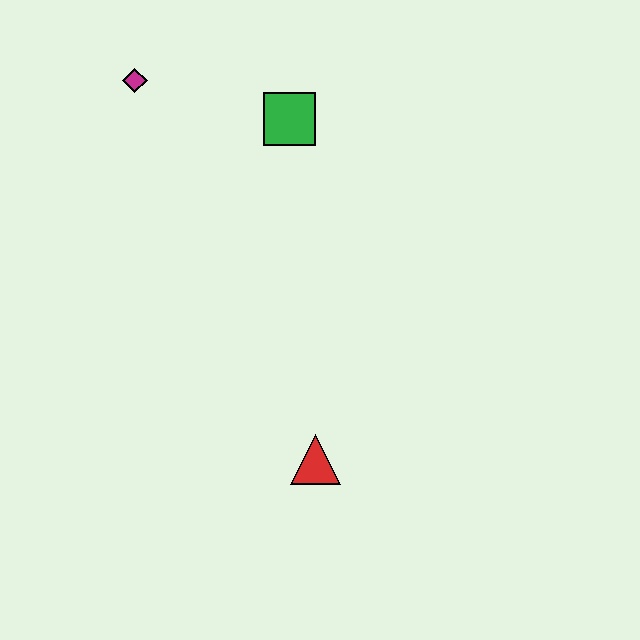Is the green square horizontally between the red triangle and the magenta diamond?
Yes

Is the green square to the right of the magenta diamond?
Yes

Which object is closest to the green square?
The magenta diamond is closest to the green square.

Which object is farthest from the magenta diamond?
The red triangle is farthest from the magenta diamond.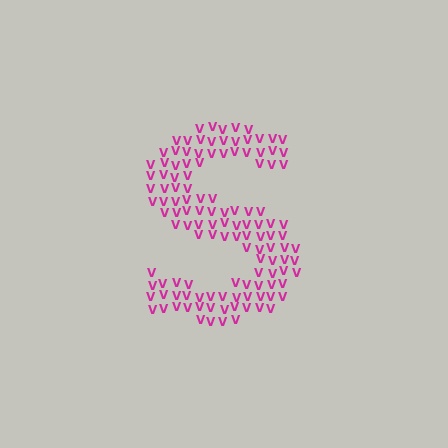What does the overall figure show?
The overall figure shows the letter S.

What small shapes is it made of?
It is made of small letter V's.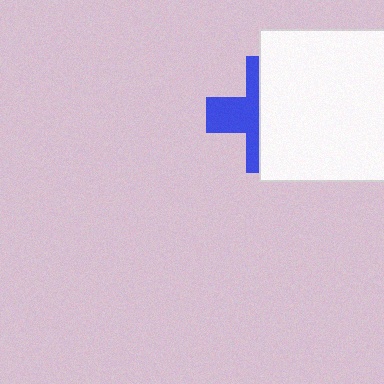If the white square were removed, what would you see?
You would see the complete blue cross.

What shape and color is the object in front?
The object in front is a white square.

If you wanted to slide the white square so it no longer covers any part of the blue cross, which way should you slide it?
Slide it right — that is the most direct way to separate the two shapes.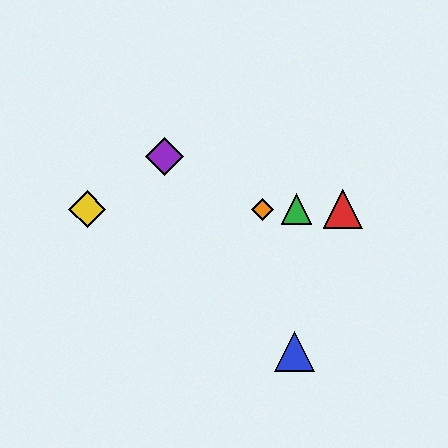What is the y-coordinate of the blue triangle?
The blue triangle is at y≈351.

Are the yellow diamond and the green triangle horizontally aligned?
Yes, both are at y≈209.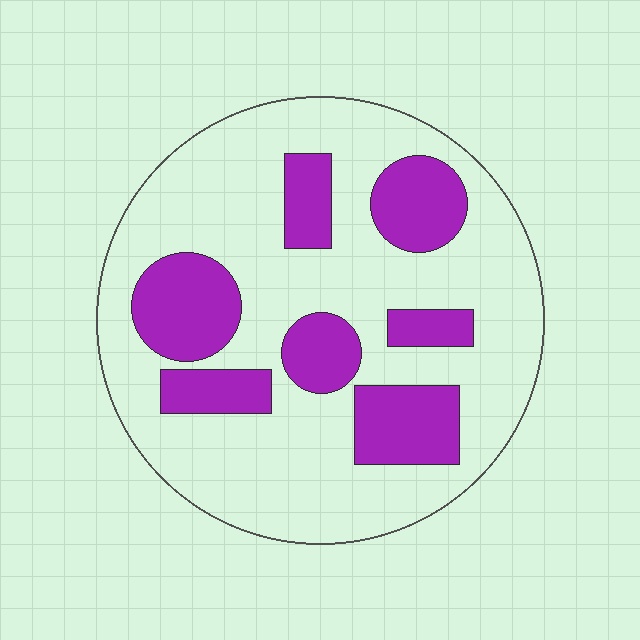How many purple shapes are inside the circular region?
7.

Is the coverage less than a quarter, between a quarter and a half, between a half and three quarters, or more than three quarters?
Between a quarter and a half.